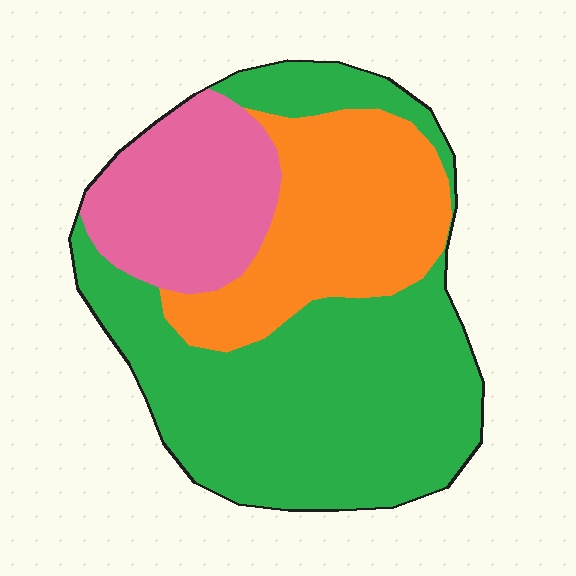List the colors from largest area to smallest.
From largest to smallest: green, orange, pink.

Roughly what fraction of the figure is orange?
Orange covers around 25% of the figure.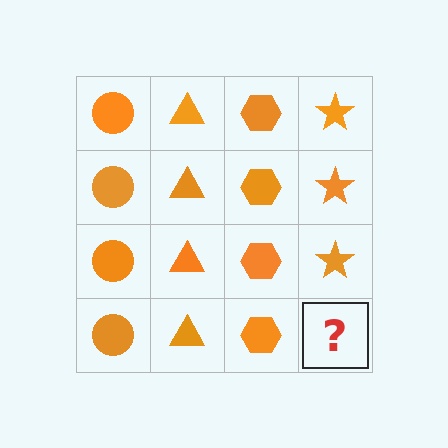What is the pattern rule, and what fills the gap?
The rule is that each column has a consistent shape. The gap should be filled with an orange star.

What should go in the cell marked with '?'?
The missing cell should contain an orange star.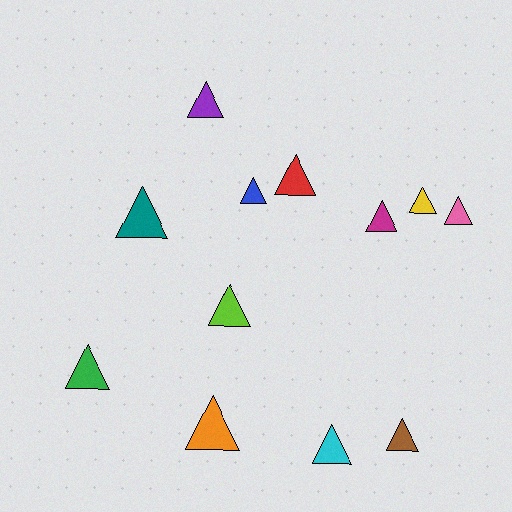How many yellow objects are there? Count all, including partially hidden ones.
There is 1 yellow object.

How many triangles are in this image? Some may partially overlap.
There are 12 triangles.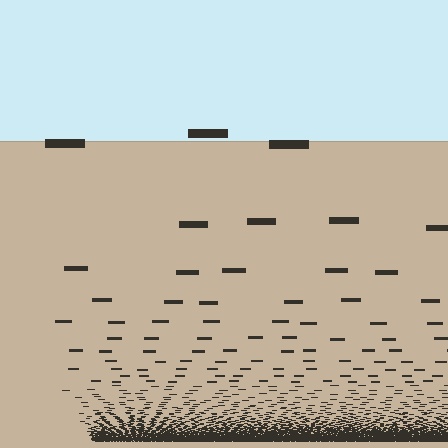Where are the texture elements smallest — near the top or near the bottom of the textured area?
Near the bottom.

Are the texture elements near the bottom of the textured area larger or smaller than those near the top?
Smaller. The gradient is inverted — elements near the bottom are smaller and denser.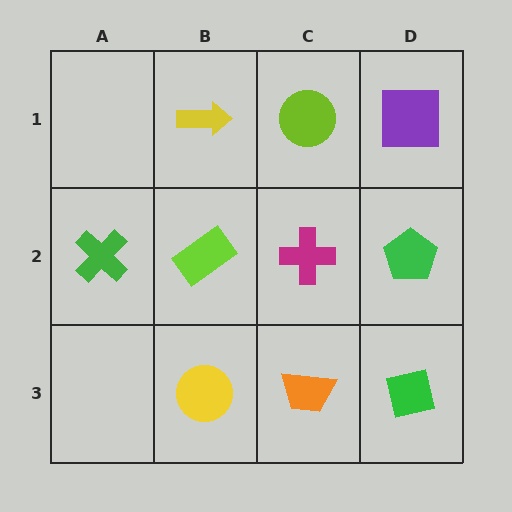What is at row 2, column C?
A magenta cross.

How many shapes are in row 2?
4 shapes.